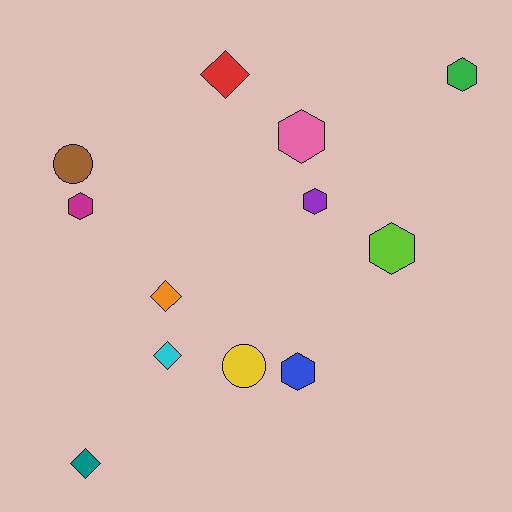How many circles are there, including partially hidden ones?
There are 2 circles.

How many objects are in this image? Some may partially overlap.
There are 12 objects.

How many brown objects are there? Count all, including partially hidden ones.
There is 1 brown object.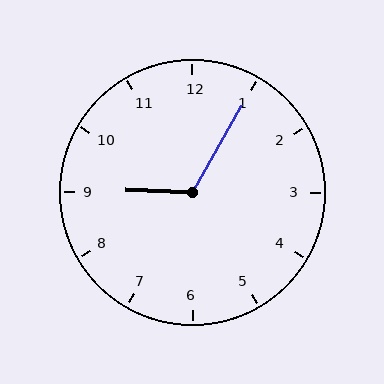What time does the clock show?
9:05.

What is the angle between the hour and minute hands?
Approximately 118 degrees.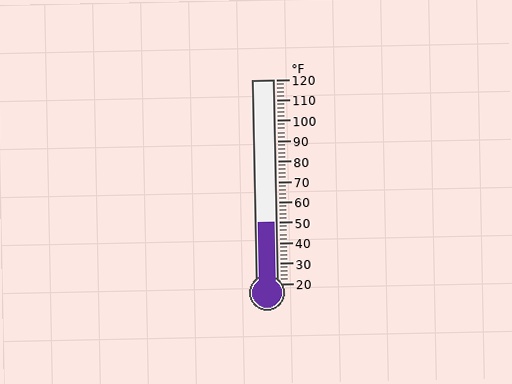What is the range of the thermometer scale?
The thermometer scale ranges from 20°F to 120°F.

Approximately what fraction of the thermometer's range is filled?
The thermometer is filled to approximately 30% of its range.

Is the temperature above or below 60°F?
The temperature is below 60°F.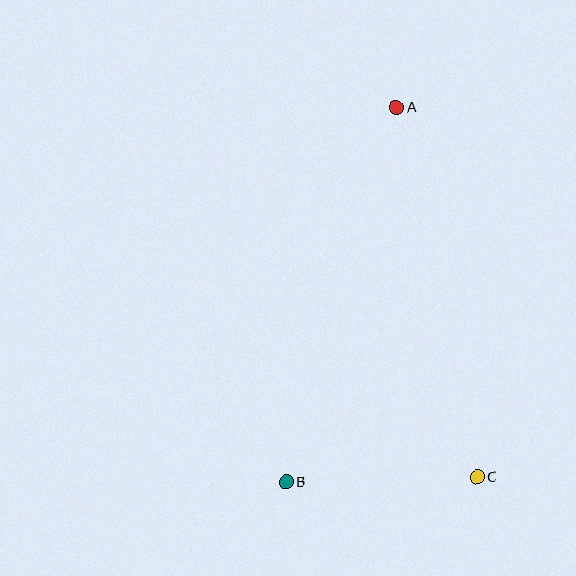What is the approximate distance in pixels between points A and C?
The distance between A and C is approximately 378 pixels.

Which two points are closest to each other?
Points B and C are closest to each other.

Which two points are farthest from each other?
Points A and B are farthest from each other.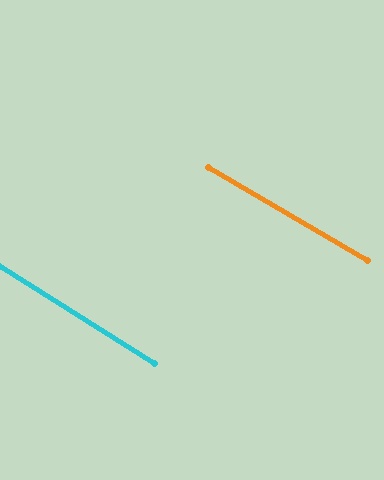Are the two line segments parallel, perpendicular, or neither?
Parallel — their directions differ by only 1.8°.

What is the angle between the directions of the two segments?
Approximately 2 degrees.